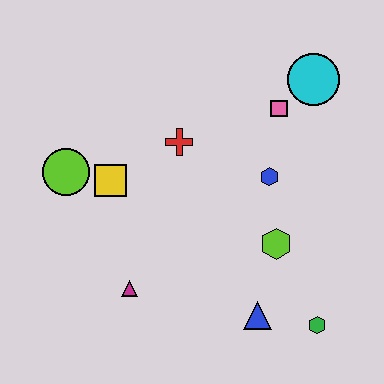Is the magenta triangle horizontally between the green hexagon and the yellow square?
Yes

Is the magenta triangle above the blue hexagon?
No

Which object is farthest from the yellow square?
The green hexagon is farthest from the yellow square.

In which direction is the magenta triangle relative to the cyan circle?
The magenta triangle is below the cyan circle.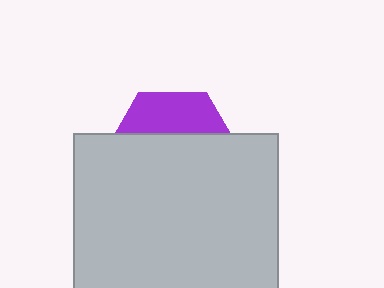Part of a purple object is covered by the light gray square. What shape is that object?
It is a hexagon.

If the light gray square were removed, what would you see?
You would see the complete purple hexagon.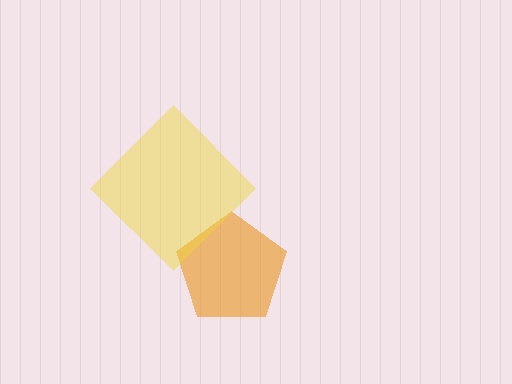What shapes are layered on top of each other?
The layered shapes are: an orange pentagon, a yellow diamond.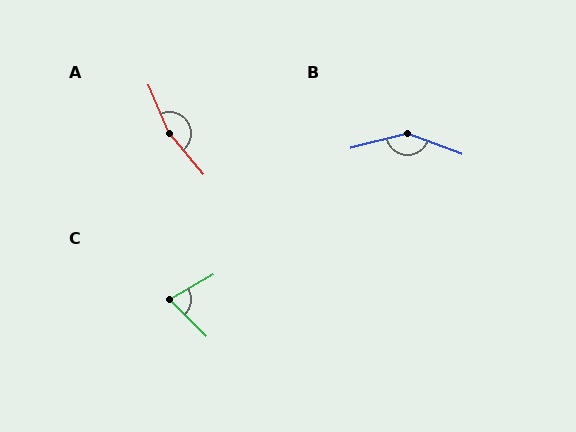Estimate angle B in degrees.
Approximately 145 degrees.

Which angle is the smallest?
C, at approximately 75 degrees.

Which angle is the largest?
A, at approximately 163 degrees.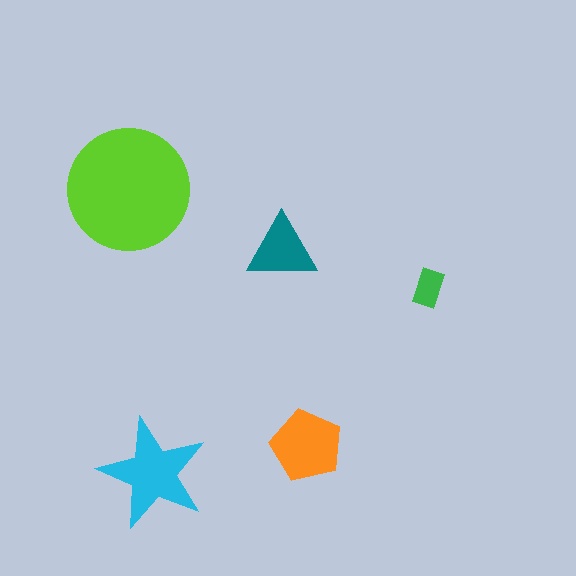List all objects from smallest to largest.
The green rectangle, the teal triangle, the orange pentagon, the cyan star, the lime circle.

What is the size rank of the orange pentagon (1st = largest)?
3rd.